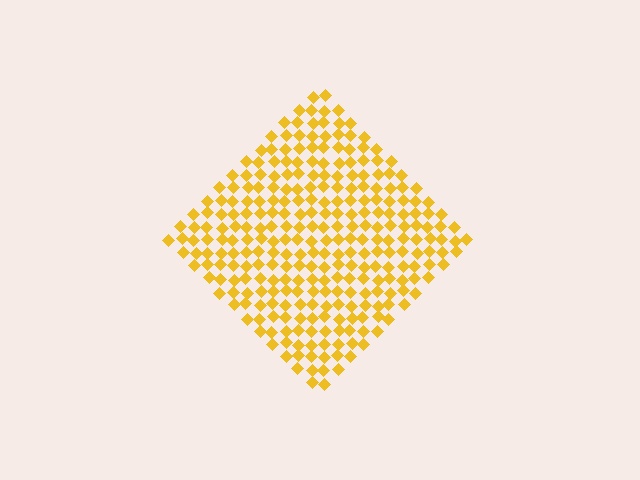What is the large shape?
The large shape is a diamond.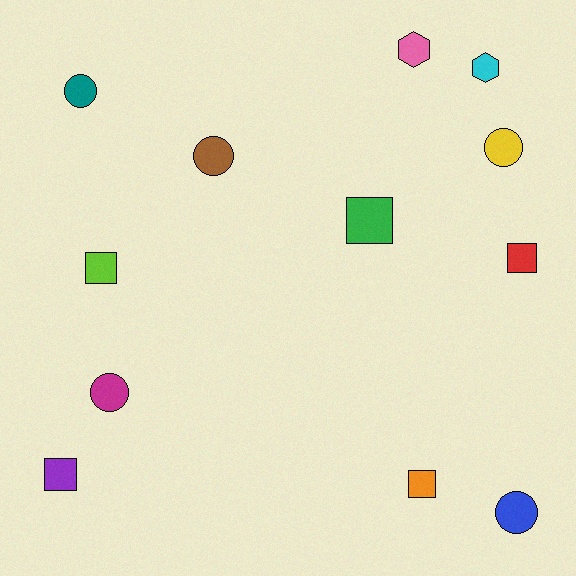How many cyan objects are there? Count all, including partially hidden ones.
There is 1 cyan object.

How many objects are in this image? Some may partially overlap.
There are 12 objects.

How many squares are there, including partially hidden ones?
There are 5 squares.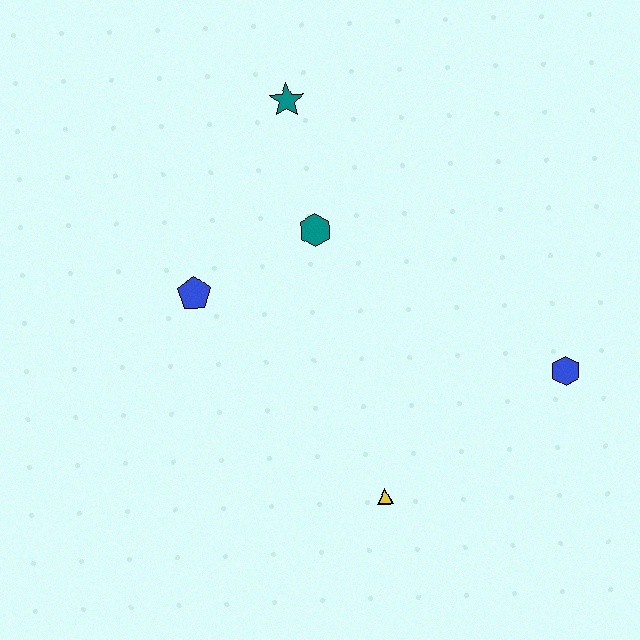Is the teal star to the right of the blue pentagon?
Yes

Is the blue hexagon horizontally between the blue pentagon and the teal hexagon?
No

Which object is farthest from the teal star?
The yellow triangle is farthest from the teal star.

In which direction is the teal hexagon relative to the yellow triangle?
The teal hexagon is above the yellow triangle.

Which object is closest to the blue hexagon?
The yellow triangle is closest to the blue hexagon.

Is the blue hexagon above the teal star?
No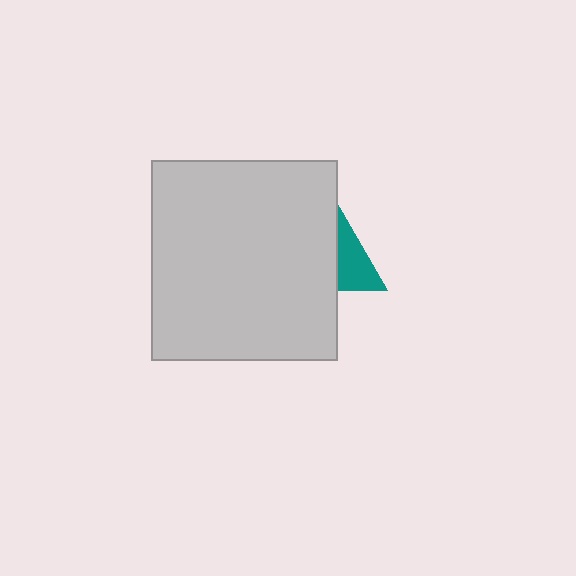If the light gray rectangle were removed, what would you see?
You would see the complete teal triangle.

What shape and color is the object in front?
The object in front is a light gray rectangle.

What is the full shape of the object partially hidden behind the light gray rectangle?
The partially hidden object is a teal triangle.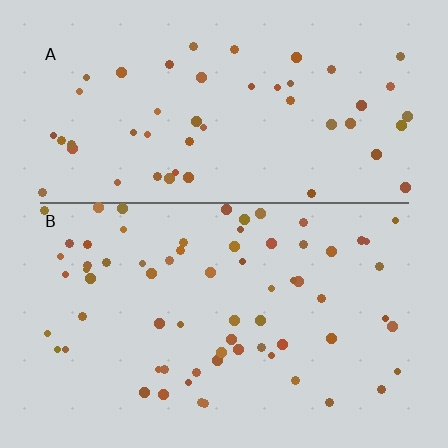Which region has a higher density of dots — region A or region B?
B (the bottom).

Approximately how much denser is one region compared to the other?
Approximately 1.3× — region B over region A.